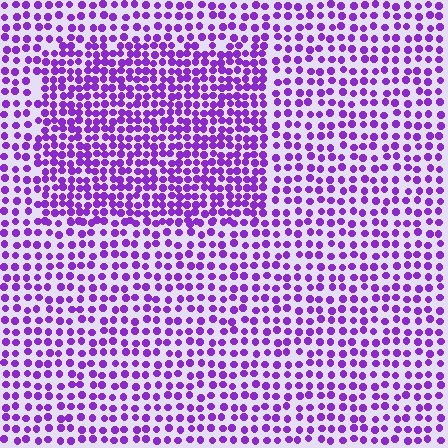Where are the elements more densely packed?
The elements are more densely packed inside the rectangle boundary.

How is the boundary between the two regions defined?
The boundary is defined by a change in element density (approximately 1.7x ratio). All elements are the same color, size, and shape.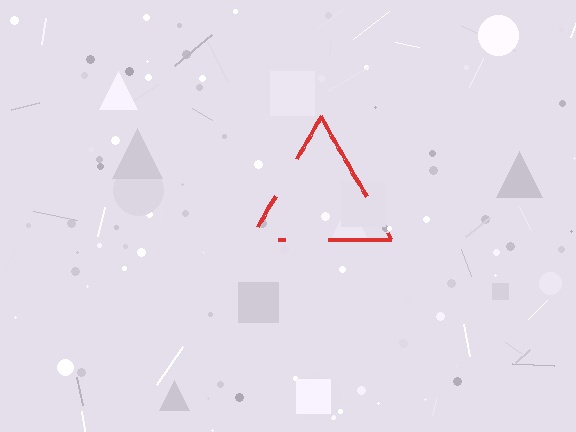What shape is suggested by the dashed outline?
The dashed outline suggests a triangle.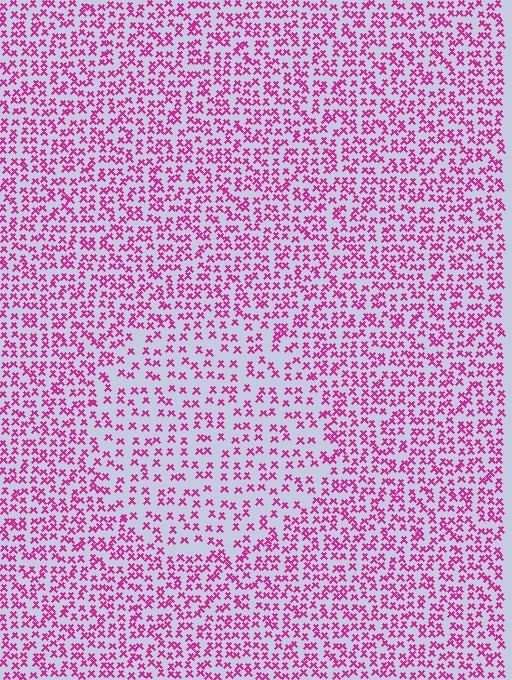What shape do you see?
I see a circle.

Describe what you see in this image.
The image contains small magenta elements arranged at two different densities. A circle-shaped region is visible where the elements are less densely packed than the surrounding area.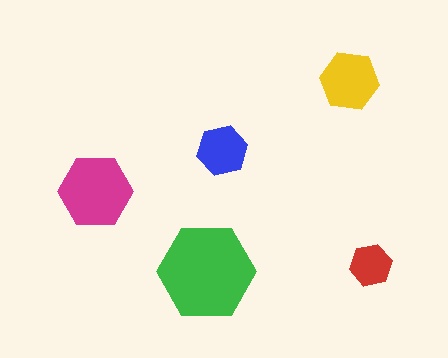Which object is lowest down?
The green hexagon is bottommost.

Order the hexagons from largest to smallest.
the green one, the magenta one, the yellow one, the blue one, the red one.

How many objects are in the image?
There are 5 objects in the image.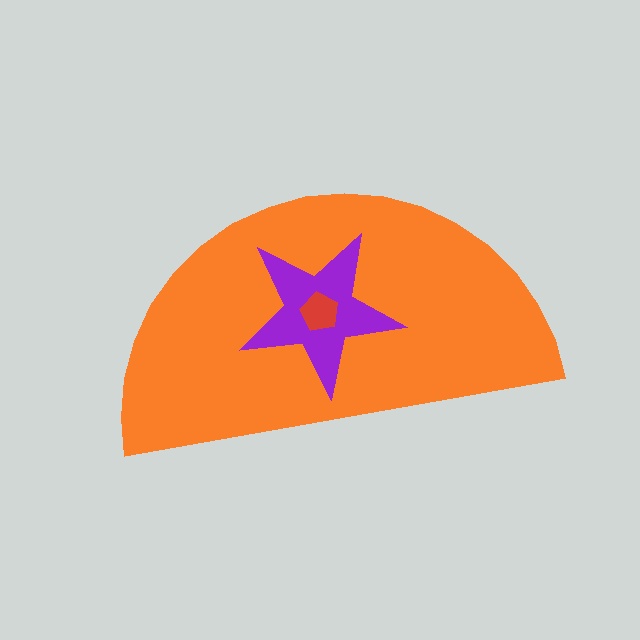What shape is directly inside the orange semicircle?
The purple star.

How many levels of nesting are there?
3.